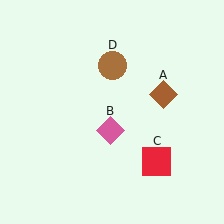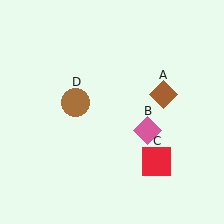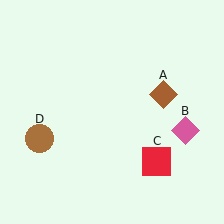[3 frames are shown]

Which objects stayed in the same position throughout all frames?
Brown diamond (object A) and red square (object C) remained stationary.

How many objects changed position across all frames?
2 objects changed position: pink diamond (object B), brown circle (object D).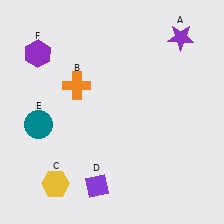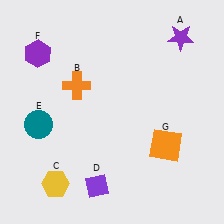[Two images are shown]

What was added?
An orange square (G) was added in Image 2.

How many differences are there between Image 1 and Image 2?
There is 1 difference between the two images.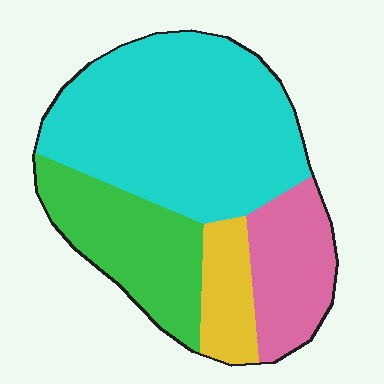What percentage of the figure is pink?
Pink takes up about one sixth (1/6) of the figure.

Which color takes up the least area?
Yellow, at roughly 10%.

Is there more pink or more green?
Green.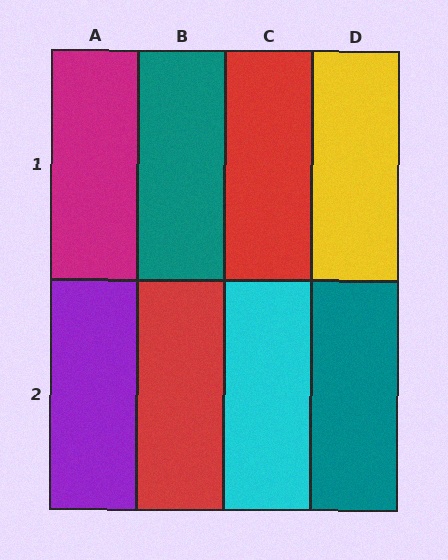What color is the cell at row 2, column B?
Red.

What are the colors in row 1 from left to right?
Magenta, teal, red, yellow.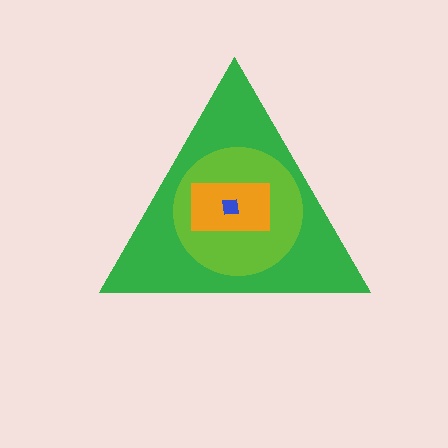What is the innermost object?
The blue square.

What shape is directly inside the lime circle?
The orange rectangle.